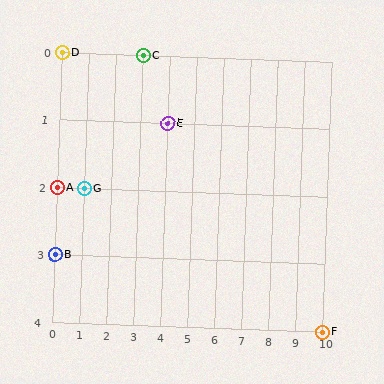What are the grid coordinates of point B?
Point B is at grid coordinates (0, 3).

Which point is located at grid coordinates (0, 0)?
Point D is at (0, 0).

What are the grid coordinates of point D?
Point D is at grid coordinates (0, 0).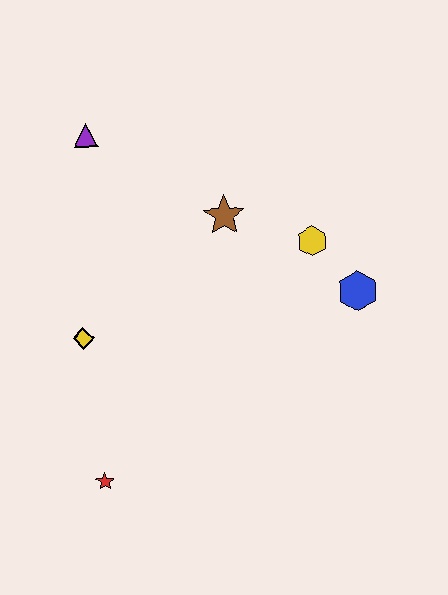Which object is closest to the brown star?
The yellow hexagon is closest to the brown star.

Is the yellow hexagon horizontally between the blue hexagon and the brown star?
Yes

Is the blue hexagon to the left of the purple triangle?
No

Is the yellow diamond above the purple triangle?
No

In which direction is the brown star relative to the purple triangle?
The brown star is to the right of the purple triangle.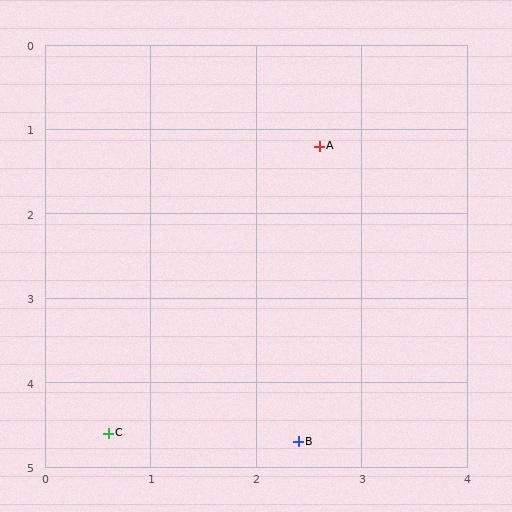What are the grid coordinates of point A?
Point A is at approximately (2.6, 1.2).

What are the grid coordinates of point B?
Point B is at approximately (2.4, 4.7).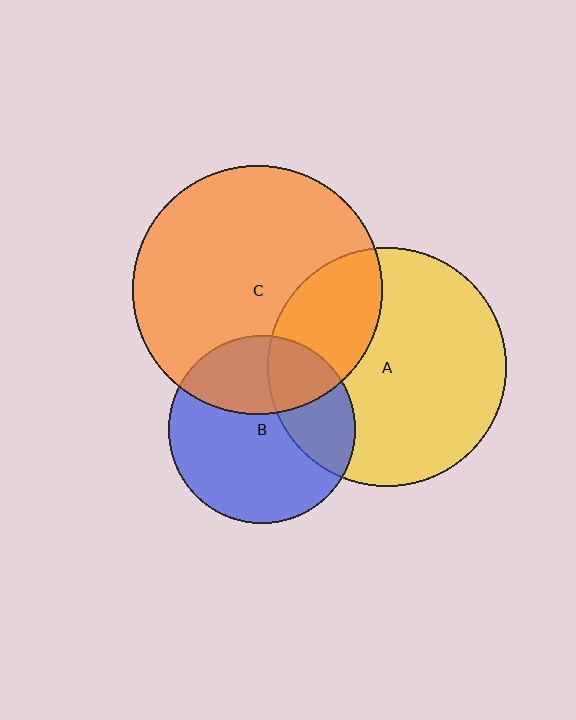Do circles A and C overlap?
Yes.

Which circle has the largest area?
Circle C (orange).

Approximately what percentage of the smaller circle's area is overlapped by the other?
Approximately 30%.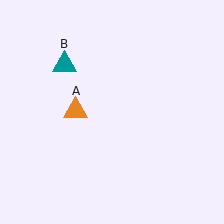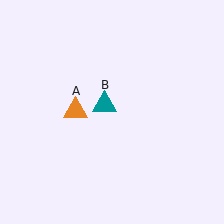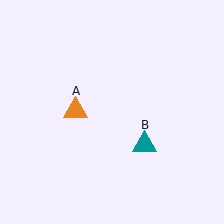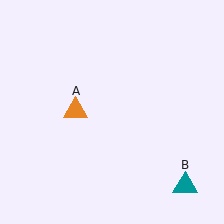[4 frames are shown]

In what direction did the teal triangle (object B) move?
The teal triangle (object B) moved down and to the right.